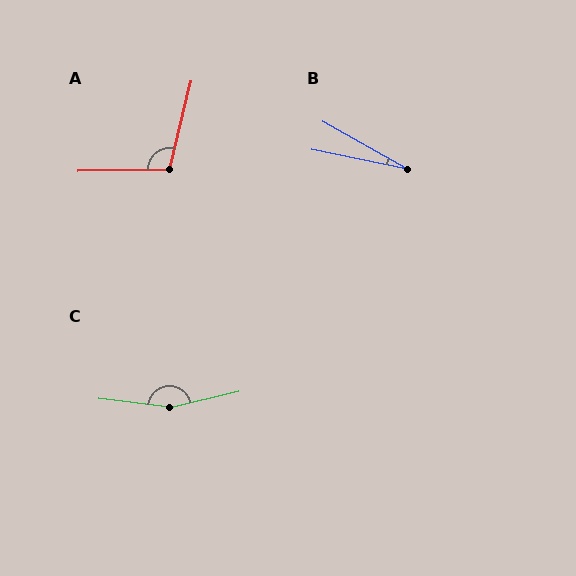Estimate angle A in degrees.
Approximately 105 degrees.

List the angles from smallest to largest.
B (17°), A (105°), C (160°).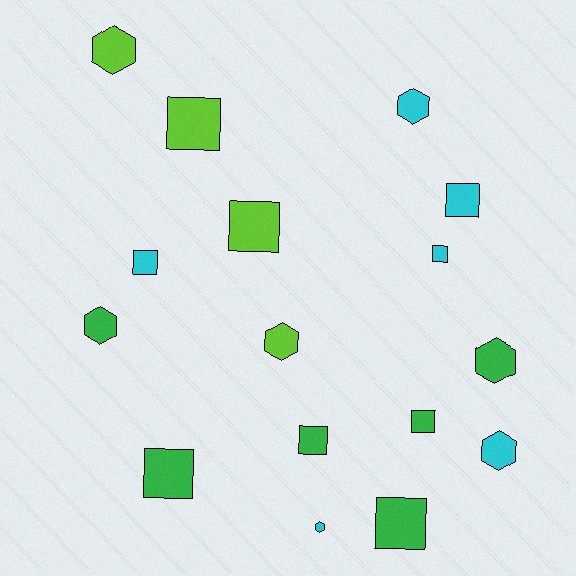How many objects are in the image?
There are 16 objects.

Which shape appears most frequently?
Square, with 9 objects.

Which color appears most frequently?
Green, with 6 objects.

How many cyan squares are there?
There are 3 cyan squares.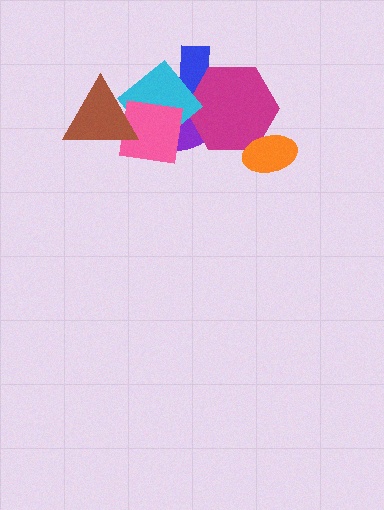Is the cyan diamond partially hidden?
Yes, it is partially covered by another shape.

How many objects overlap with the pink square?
4 objects overlap with the pink square.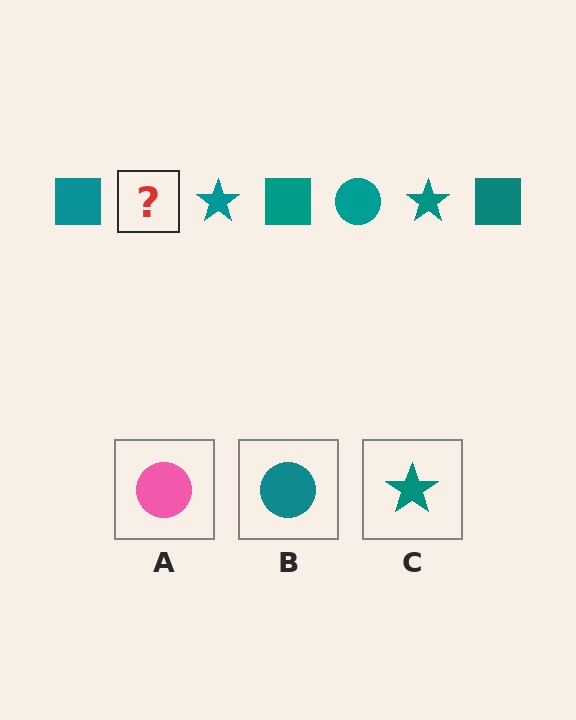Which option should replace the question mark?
Option B.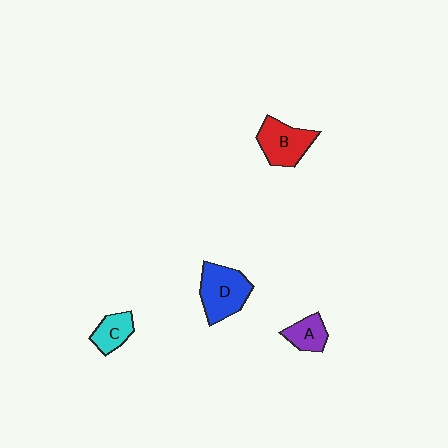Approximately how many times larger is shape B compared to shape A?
Approximately 1.6 times.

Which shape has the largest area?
Shape D (blue).